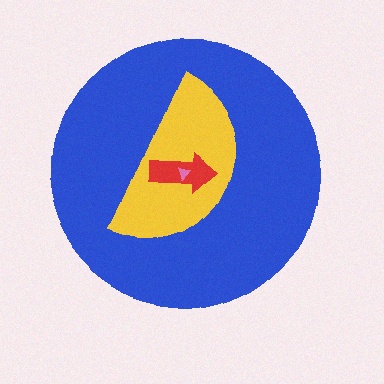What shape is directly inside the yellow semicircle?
The red arrow.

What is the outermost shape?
The blue circle.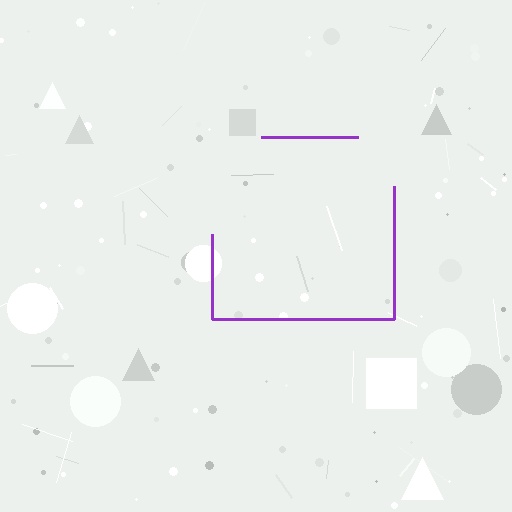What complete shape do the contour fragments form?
The contour fragments form a square.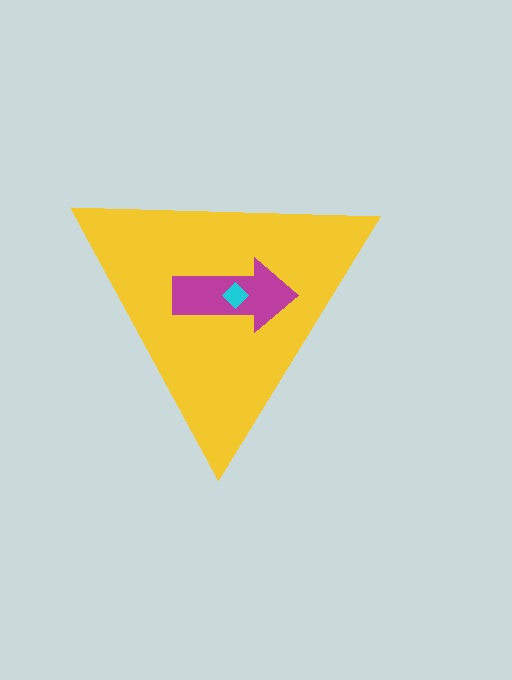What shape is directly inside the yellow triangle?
The magenta arrow.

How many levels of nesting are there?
3.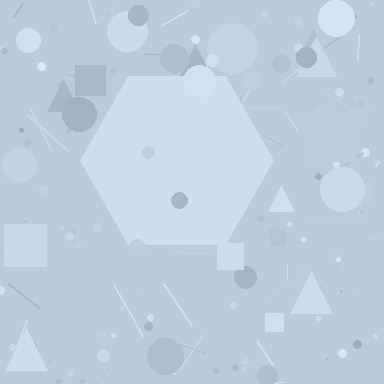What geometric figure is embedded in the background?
A hexagon is embedded in the background.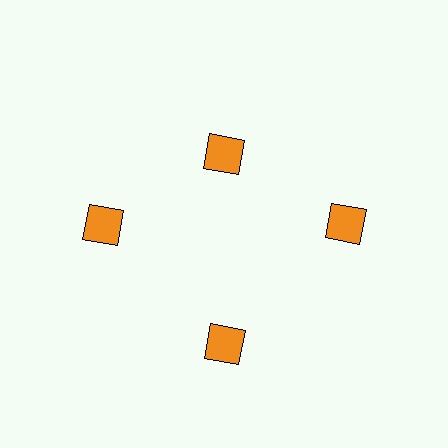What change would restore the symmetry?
The symmetry would be restored by moving it outward, back onto the ring so that all 4 diamonds sit at equal angles and equal distance from the center.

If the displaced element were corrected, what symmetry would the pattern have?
It would have 4-fold rotational symmetry — the pattern would map onto itself every 90 degrees.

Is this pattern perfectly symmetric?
No. The 4 orange diamonds are arranged in a ring, but one element near the 12 o'clock position is pulled inward toward the center, breaking the 4-fold rotational symmetry.